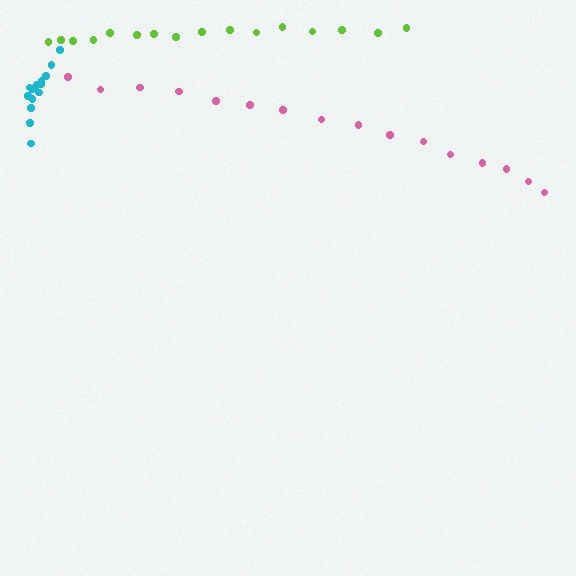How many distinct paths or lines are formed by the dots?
There are 3 distinct paths.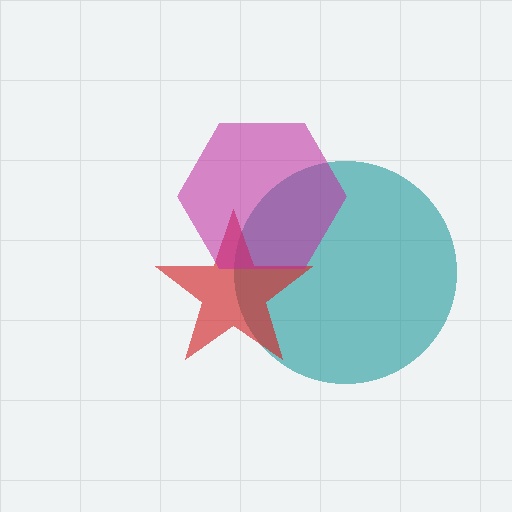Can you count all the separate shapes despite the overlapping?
Yes, there are 3 separate shapes.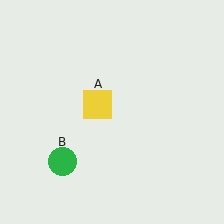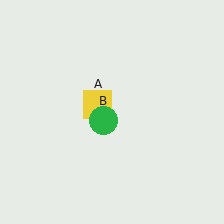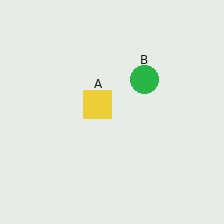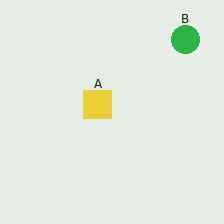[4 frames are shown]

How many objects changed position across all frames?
1 object changed position: green circle (object B).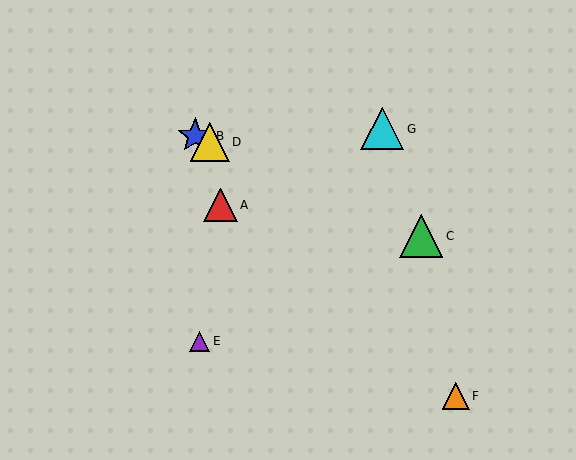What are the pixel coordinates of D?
Object D is at (210, 142).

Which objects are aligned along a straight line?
Objects B, C, D are aligned along a straight line.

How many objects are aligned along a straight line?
3 objects (B, C, D) are aligned along a straight line.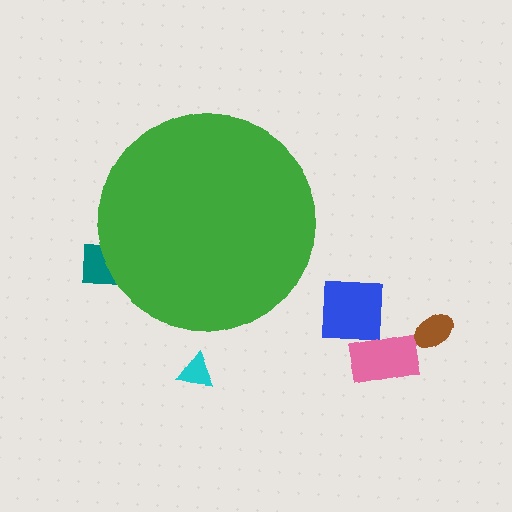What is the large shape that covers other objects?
A green circle.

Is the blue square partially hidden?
No, the blue square is fully visible.